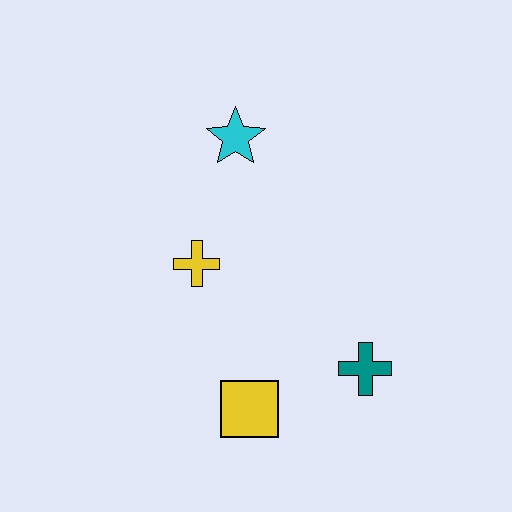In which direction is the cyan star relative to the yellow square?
The cyan star is above the yellow square.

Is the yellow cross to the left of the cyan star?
Yes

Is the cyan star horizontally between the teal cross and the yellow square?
No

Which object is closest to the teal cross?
The yellow square is closest to the teal cross.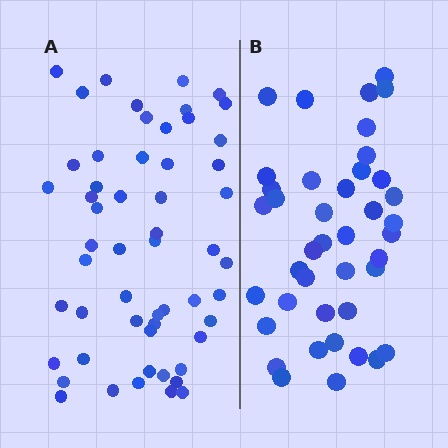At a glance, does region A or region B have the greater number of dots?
Region A (the left region) has more dots.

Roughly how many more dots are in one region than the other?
Region A has approximately 15 more dots than region B.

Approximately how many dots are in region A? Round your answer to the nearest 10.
About 60 dots. (The exact count is 55, which rounds to 60.)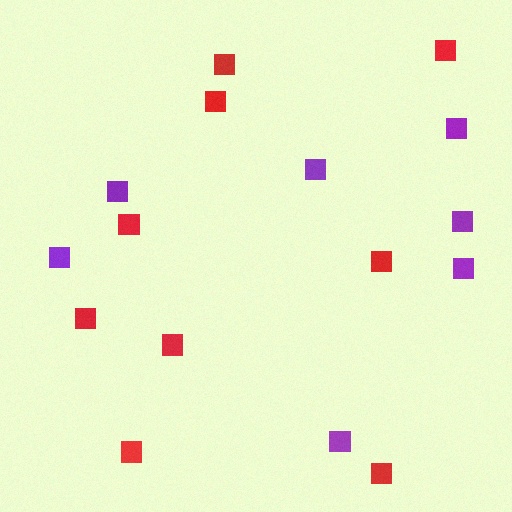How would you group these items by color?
There are 2 groups: one group of purple squares (7) and one group of red squares (9).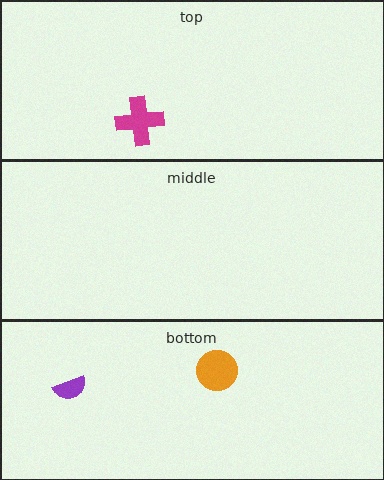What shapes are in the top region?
The magenta cross.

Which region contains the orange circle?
The bottom region.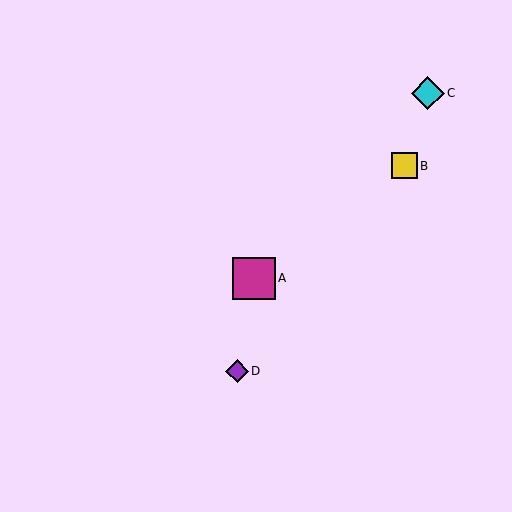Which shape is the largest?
The magenta square (labeled A) is the largest.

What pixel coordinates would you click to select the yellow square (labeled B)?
Click at (404, 166) to select the yellow square B.